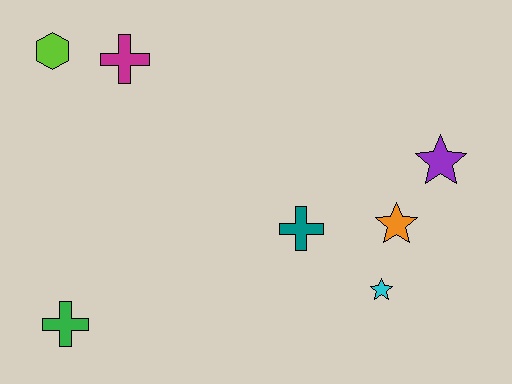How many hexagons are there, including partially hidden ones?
There is 1 hexagon.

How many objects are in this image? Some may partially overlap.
There are 7 objects.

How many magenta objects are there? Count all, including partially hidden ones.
There is 1 magenta object.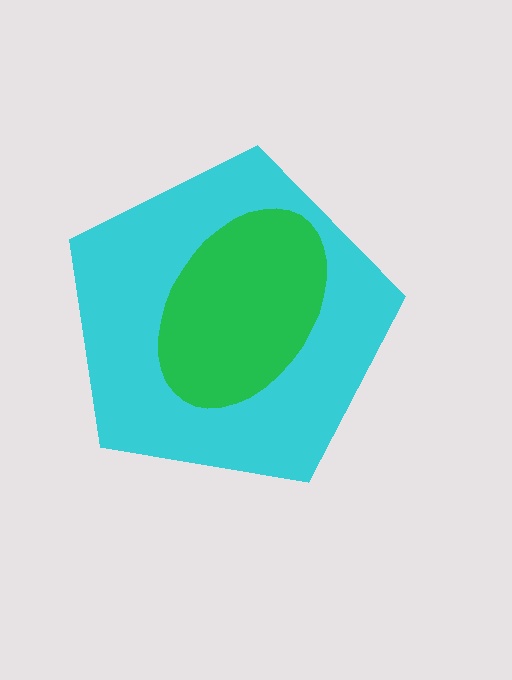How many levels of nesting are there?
2.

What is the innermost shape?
The green ellipse.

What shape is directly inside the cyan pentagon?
The green ellipse.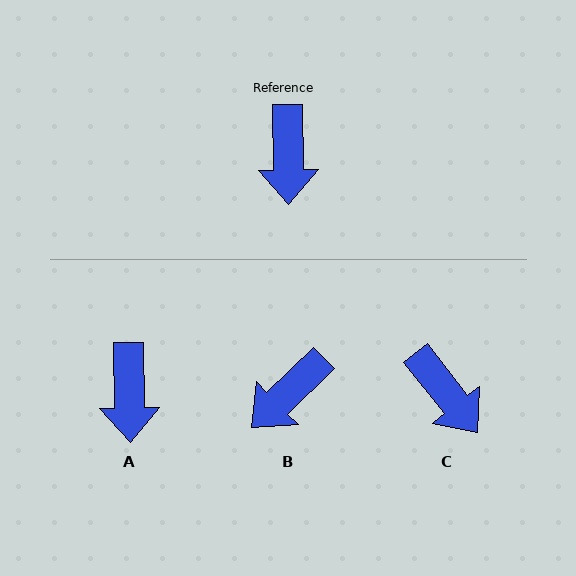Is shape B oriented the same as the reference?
No, it is off by about 47 degrees.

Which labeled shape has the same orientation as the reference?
A.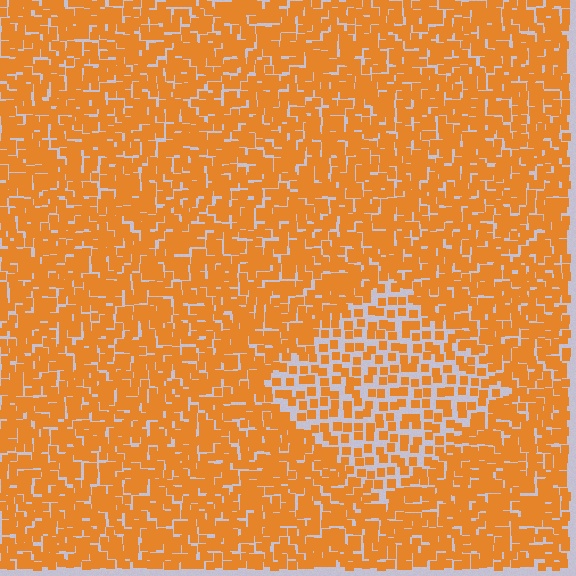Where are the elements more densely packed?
The elements are more densely packed outside the diamond boundary.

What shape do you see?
I see a diamond.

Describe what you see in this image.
The image contains small orange elements arranged at two different densities. A diamond-shaped region is visible where the elements are less densely packed than the surrounding area.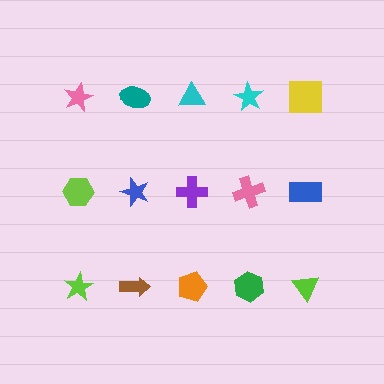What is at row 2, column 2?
A blue star.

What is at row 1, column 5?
A yellow square.